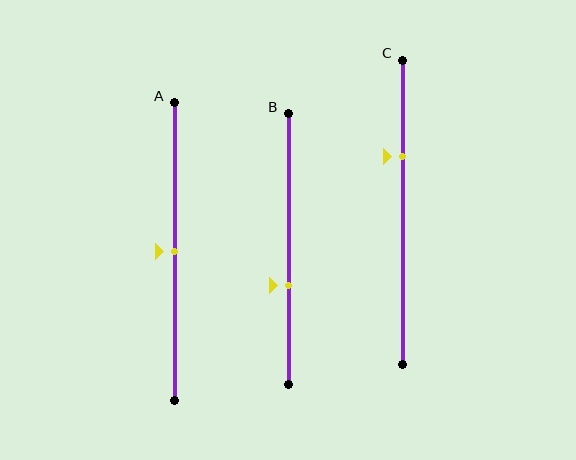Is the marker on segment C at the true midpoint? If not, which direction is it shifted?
No, the marker on segment C is shifted upward by about 18% of the segment length.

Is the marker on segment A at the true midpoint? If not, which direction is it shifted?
Yes, the marker on segment A is at the true midpoint.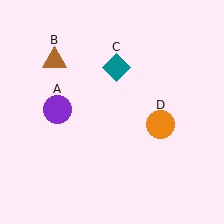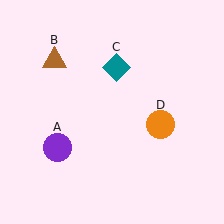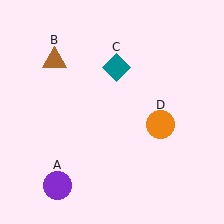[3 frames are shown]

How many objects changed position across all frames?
1 object changed position: purple circle (object A).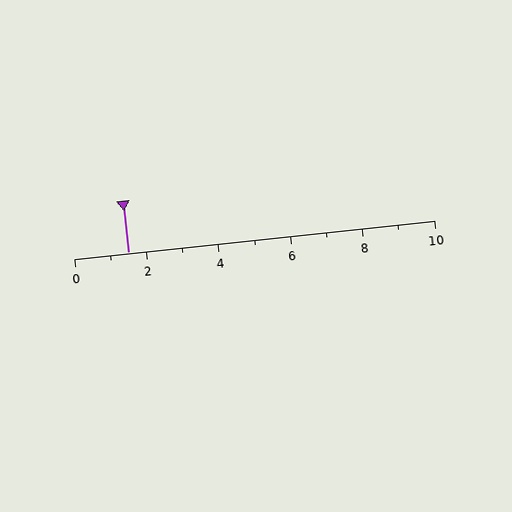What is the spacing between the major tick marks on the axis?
The major ticks are spaced 2 apart.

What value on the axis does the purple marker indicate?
The marker indicates approximately 1.5.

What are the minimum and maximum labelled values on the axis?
The axis runs from 0 to 10.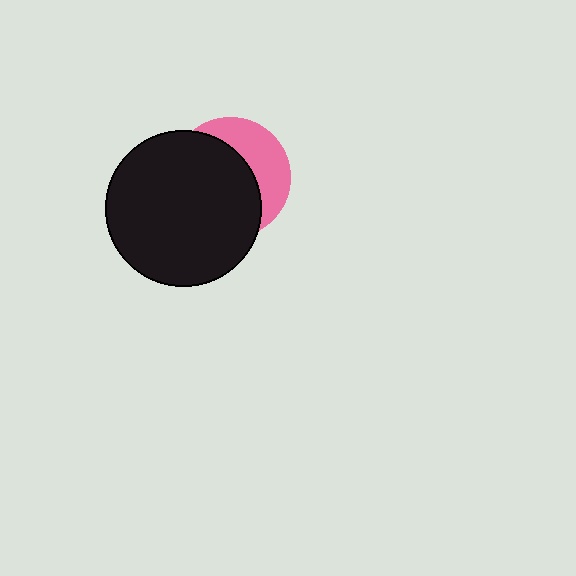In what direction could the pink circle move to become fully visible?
The pink circle could move right. That would shift it out from behind the black circle entirely.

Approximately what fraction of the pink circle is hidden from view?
Roughly 64% of the pink circle is hidden behind the black circle.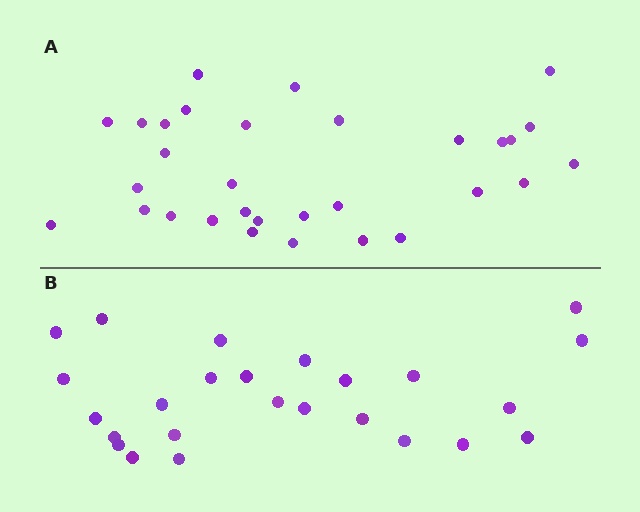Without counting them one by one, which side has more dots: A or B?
Region A (the top region) has more dots.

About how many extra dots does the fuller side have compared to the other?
Region A has about 6 more dots than region B.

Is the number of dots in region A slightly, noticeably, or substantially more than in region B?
Region A has only slightly more — the two regions are fairly close. The ratio is roughly 1.2 to 1.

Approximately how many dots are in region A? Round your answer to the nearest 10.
About 30 dots. (The exact count is 31, which rounds to 30.)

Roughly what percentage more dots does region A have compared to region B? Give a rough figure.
About 25% more.